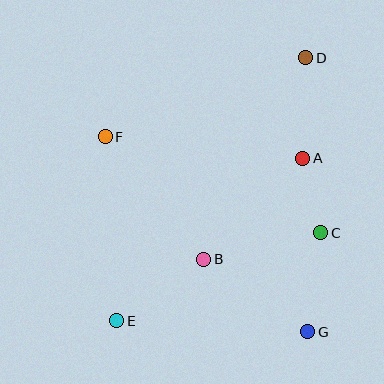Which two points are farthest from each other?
Points D and E are farthest from each other.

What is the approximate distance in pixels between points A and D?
The distance between A and D is approximately 100 pixels.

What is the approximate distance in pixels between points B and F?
The distance between B and F is approximately 157 pixels.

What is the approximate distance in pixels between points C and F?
The distance between C and F is approximately 236 pixels.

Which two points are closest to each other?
Points A and C are closest to each other.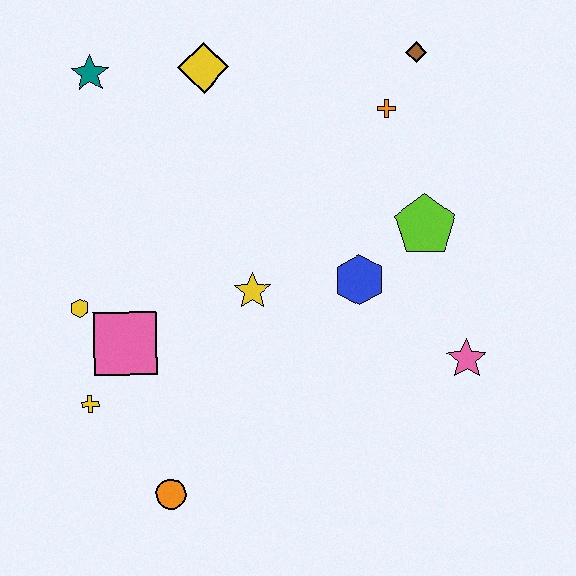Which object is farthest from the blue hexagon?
The teal star is farthest from the blue hexagon.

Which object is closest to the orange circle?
The yellow cross is closest to the orange circle.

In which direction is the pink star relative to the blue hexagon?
The pink star is to the right of the blue hexagon.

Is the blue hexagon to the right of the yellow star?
Yes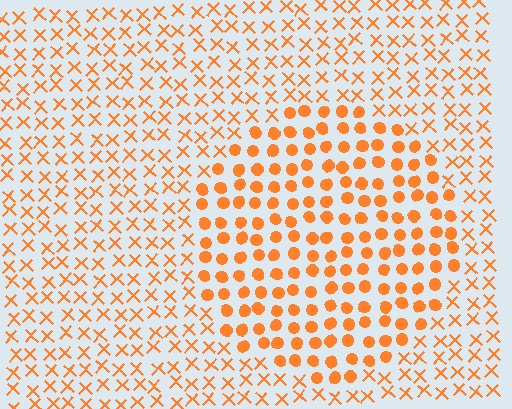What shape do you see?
I see a circle.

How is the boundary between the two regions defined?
The boundary is defined by a change in element shape: circles inside vs. X marks outside. All elements share the same color and spacing.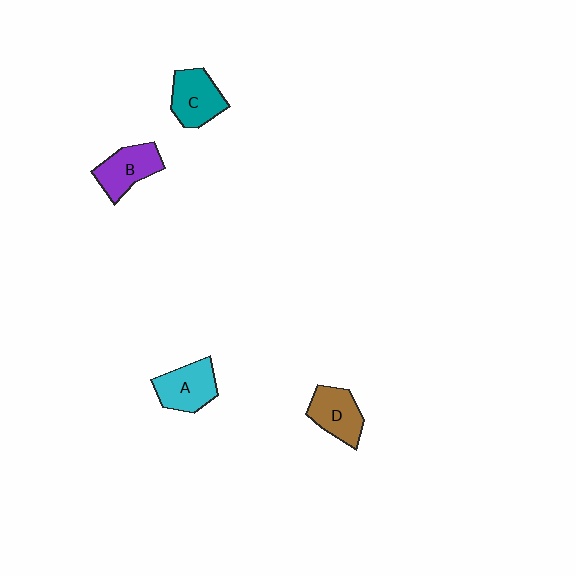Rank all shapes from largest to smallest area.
From largest to smallest: C (teal), A (cyan), B (purple), D (brown).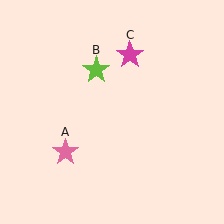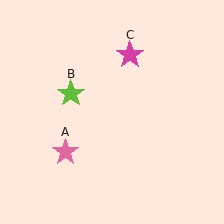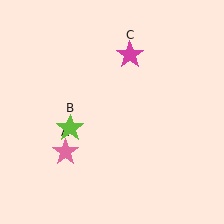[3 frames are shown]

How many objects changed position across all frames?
1 object changed position: lime star (object B).